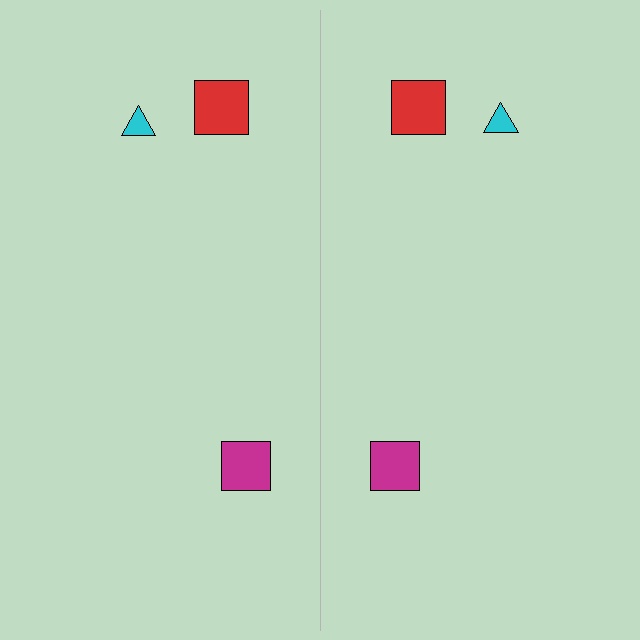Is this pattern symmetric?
Yes, this pattern has bilateral (reflection) symmetry.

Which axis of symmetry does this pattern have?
The pattern has a vertical axis of symmetry running through the center of the image.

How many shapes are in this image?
There are 6 shapes in this image.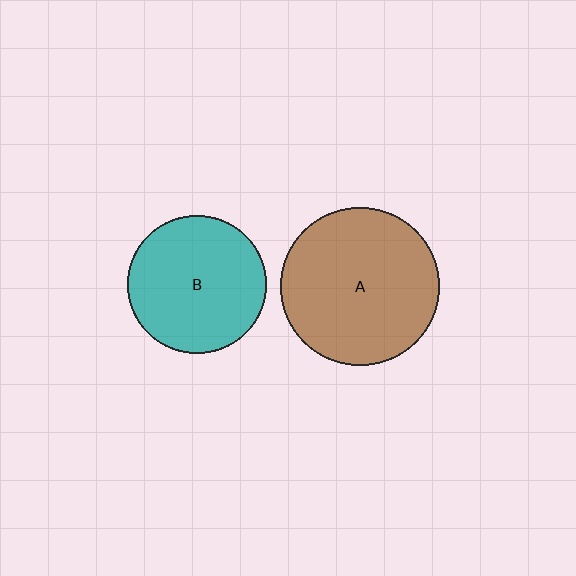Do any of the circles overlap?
No, none of the circles overlap.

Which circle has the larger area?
Circle A (brown).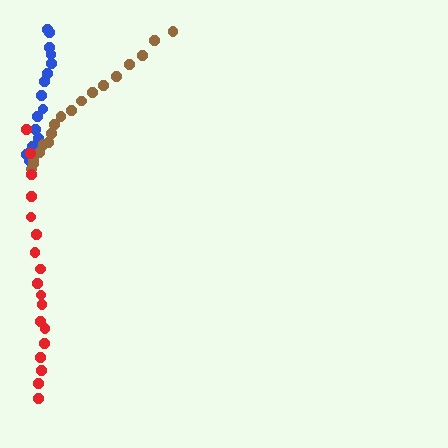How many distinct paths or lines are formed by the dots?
There are 3 distinct paths.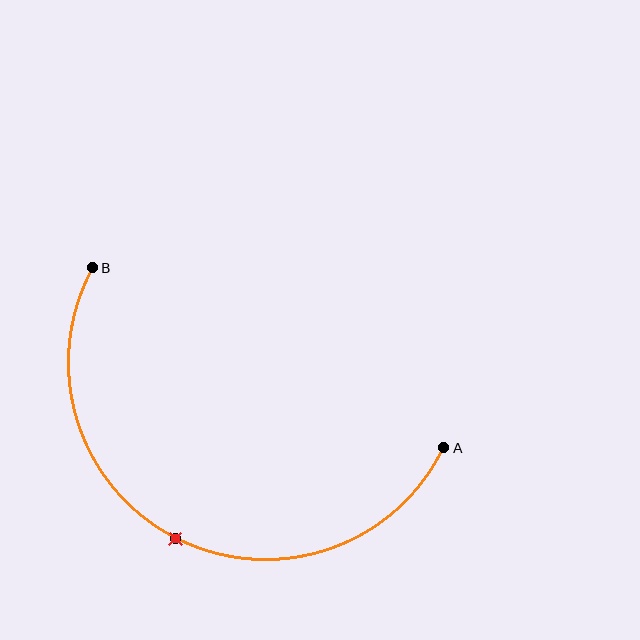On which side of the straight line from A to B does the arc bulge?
The arc bulges below the straight line connecting A and B.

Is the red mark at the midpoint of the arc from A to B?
Yes. The red mark lies on the arc at equal arc-length from both A and B — it is the arc midpoint.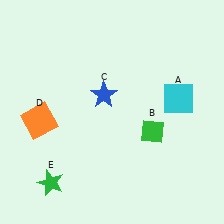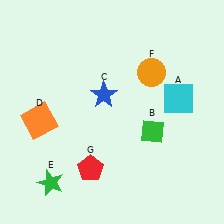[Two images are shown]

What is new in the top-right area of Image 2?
An orange circle (F) was added in the top-right area of Image 2.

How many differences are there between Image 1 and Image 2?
There are 2 differences between the two images.